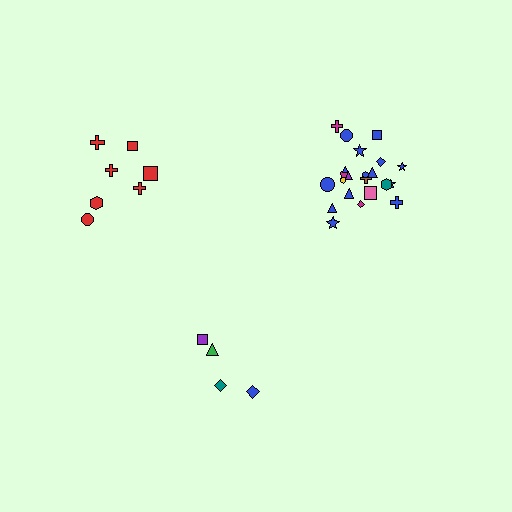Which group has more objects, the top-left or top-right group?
The top-right group.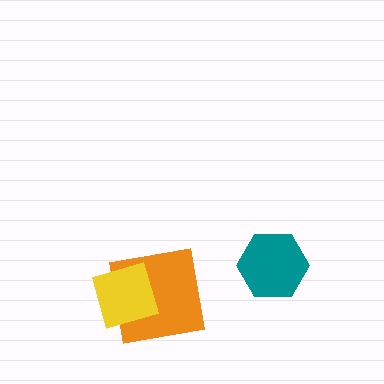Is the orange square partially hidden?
Yes, it is partially covered by another shape.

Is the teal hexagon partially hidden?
No, no other shape covers it.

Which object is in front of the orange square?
The yellow diamond is in front of the orange square.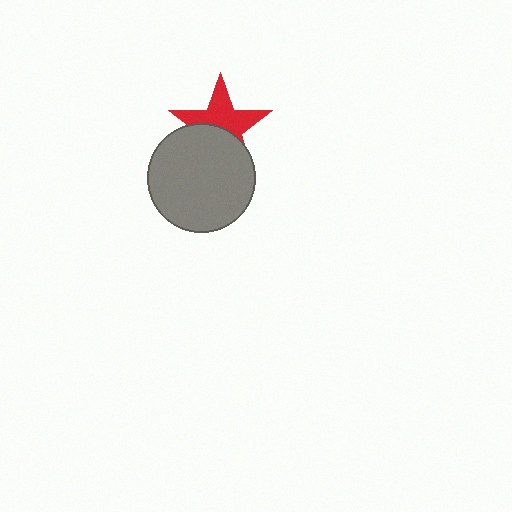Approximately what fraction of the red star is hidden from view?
Roughly 45% of the red star is hidden behind the gray circle.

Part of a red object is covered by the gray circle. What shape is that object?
It is a star.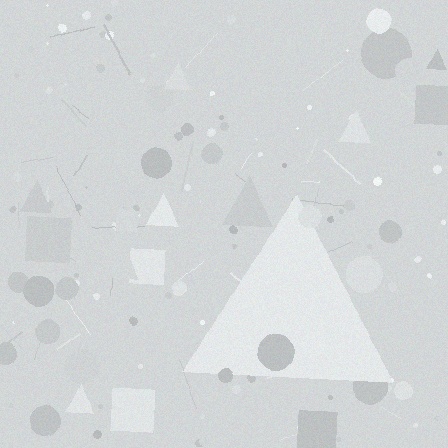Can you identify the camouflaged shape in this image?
The camouflaged shape is a triangle.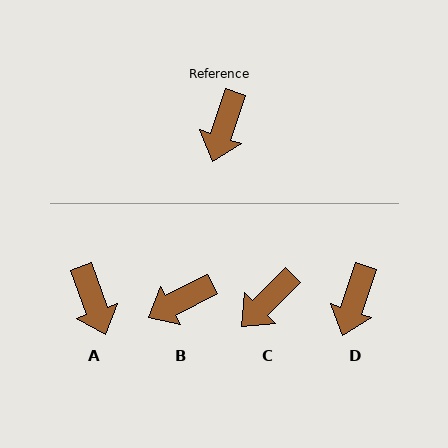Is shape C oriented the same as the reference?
No, it is off by about 27 degrees.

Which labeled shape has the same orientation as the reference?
D.